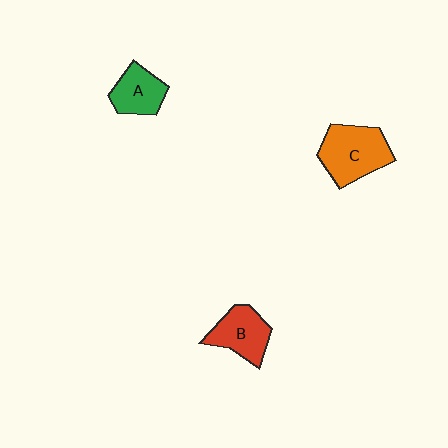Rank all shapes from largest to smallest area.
From largest to smallest: C (orange), B (red), A (green).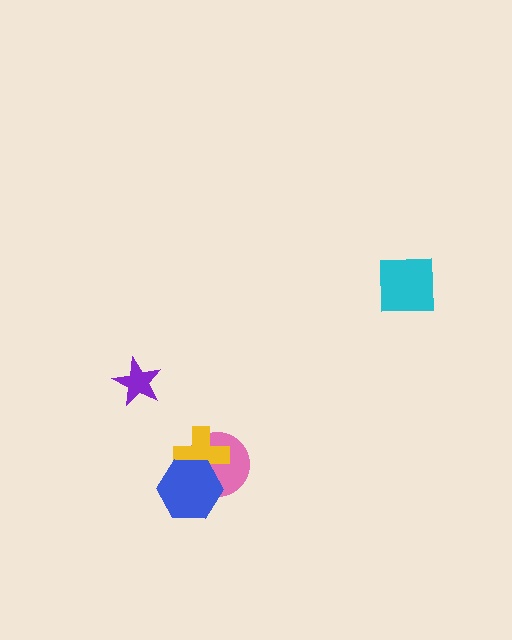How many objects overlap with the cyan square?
0 objects overlap with the cyan square.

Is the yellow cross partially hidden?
Yes, it is partially covered by another shape.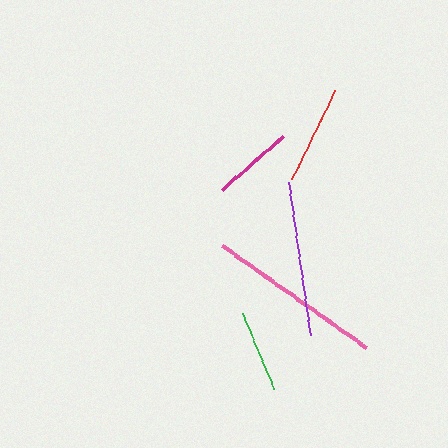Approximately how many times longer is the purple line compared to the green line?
The purple line is approximately 1.9 times the length of the green line.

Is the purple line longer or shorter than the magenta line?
The purple line is longer than the magenta line.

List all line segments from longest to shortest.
From longest to shortest: pink, purple, red, green, magenta.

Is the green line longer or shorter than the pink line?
The pink line is longer than the green line.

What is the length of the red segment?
The red segment is approximately 98 pixels long.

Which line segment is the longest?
The pink line is the longest at approximately 176 pixels.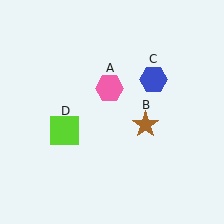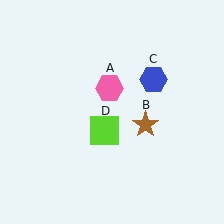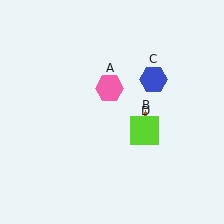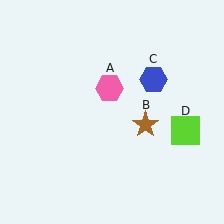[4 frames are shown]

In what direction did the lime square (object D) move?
The lime square (object D) moved right.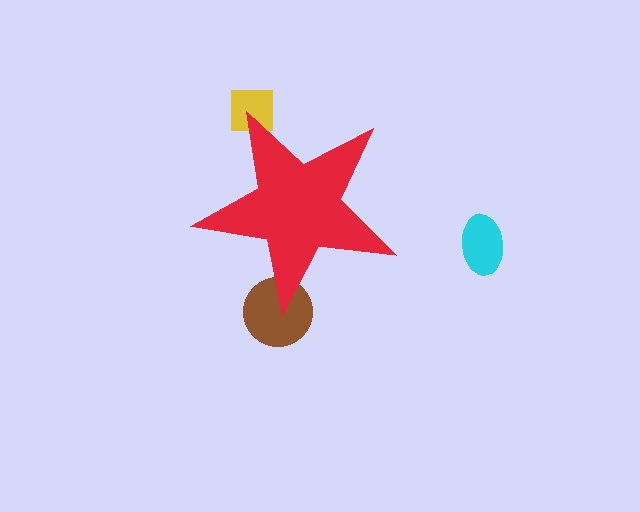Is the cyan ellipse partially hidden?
No, the cyan ellipse is fully visible.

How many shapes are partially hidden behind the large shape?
2 shapes are partially hidden.